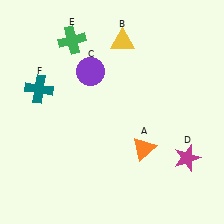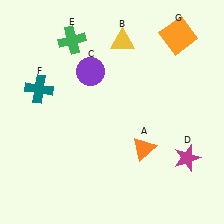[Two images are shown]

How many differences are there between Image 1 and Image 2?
There is 1 difference between the two images.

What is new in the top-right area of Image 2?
An orange square (G) was added in the top-right area of Image 2.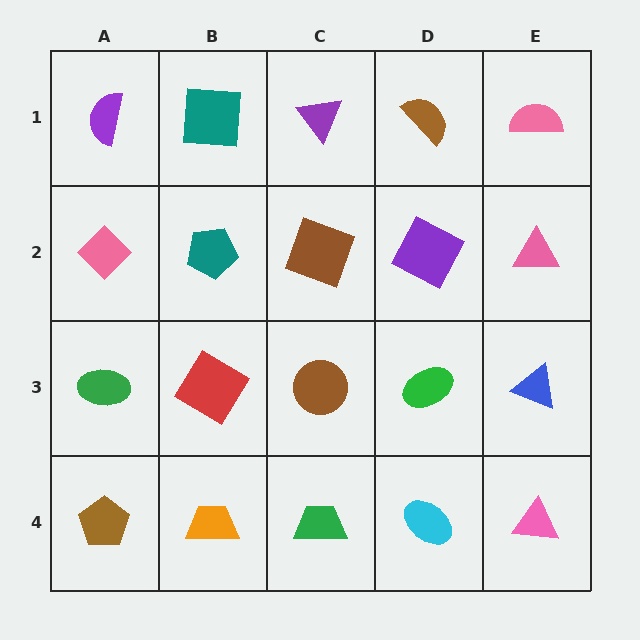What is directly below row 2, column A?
A green ellipse.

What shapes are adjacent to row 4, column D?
A green ellipse (row 3, column D), a green trapezoid (row 4, column C), a pink triangle (row 4, column E).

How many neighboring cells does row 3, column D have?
4.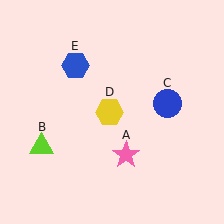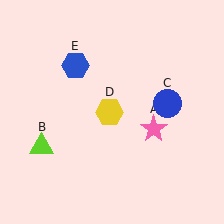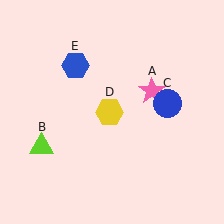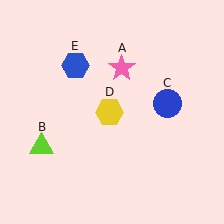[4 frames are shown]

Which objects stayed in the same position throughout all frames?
Lime triangle (object B) and blue circle (object C) and yellow hexagon (object D) and blue hexagon (object E) remained stationary.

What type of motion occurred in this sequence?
The pink star (object A) rotated counterclockwise around the center of the scene.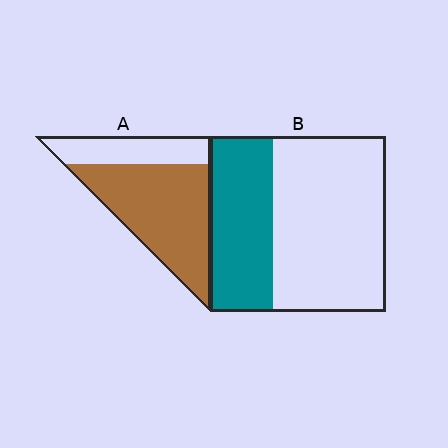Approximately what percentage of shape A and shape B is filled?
A is approximately 70% and B is approximately 35%.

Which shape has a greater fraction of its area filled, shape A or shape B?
Shape A.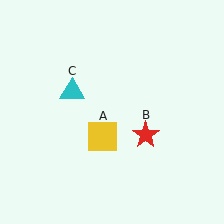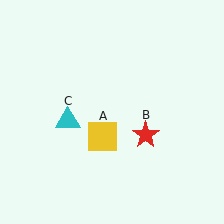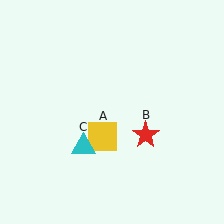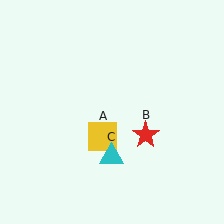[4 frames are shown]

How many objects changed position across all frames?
1 object changed position: cyan triangle (object C).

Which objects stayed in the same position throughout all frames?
Yellow square (object A) and red star (object B) remained stationary.